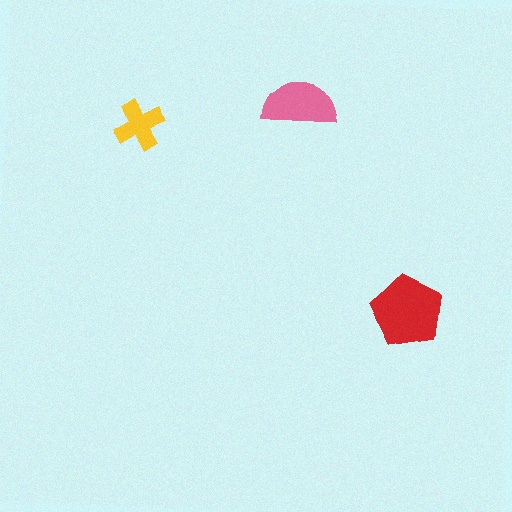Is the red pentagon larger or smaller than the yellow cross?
Larger.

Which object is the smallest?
The yellow cross.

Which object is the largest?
The red pentagon.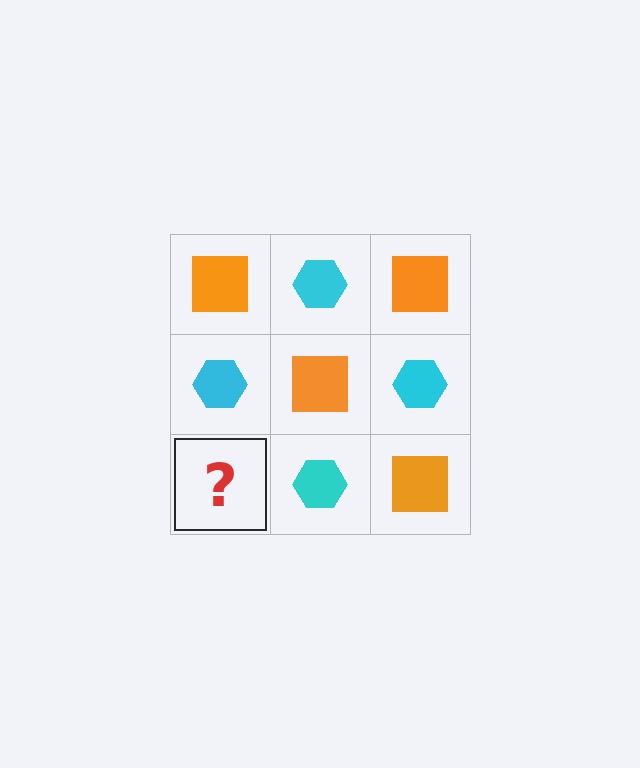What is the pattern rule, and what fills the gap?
The rule is that it alternates orange square and cyan hexagon in a checkerboard pattern. The gap should be filled with an orange square.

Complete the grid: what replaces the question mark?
The question mark should be replaced with an orange square.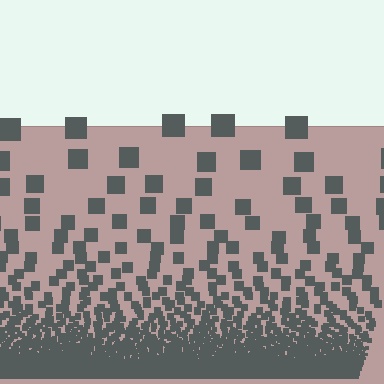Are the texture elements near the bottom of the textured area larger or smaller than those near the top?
Smaller. The gradient is inverted — elements near the bottom are smaller and denser.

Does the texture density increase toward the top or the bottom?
Density increases toward the bottom.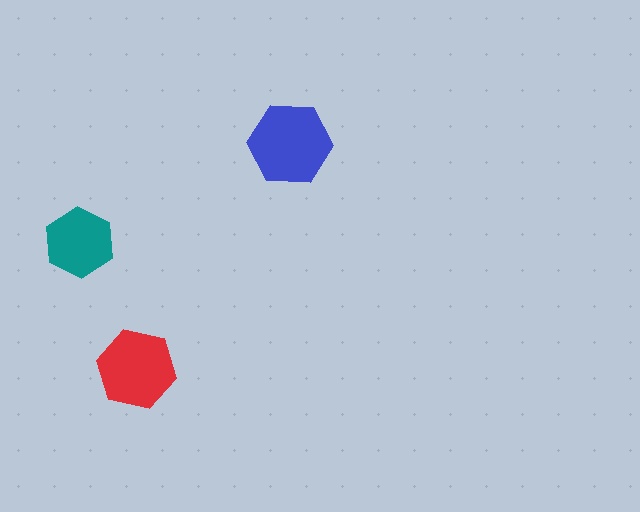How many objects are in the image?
There are 3 objects in the image.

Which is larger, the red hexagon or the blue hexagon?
The blue one.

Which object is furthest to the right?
The blue hexagon is rightmost.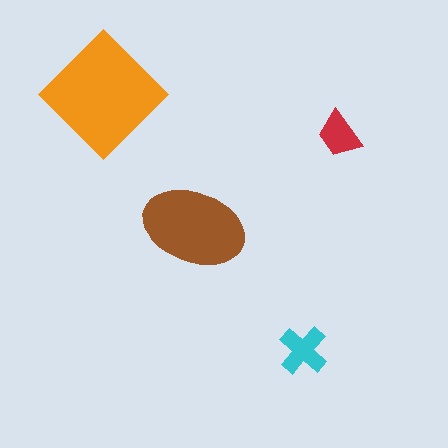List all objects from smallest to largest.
The red trapezoid, the cyan cross, the brown ellipse, the orange diamond.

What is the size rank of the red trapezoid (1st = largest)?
4th.